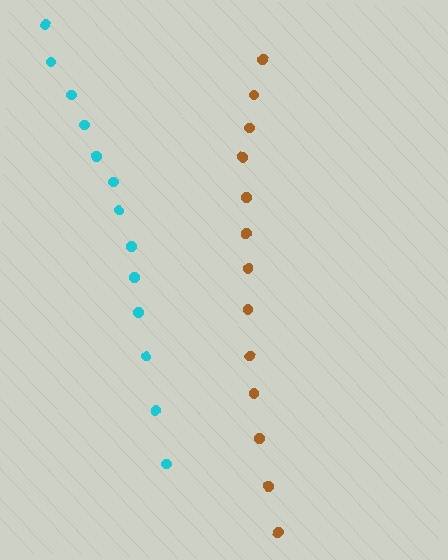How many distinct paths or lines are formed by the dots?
There are 2 distinct paths.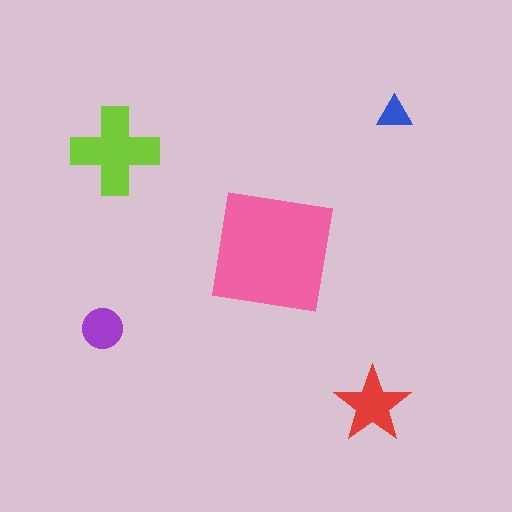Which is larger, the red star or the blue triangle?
The red star.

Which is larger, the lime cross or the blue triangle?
The lime cross.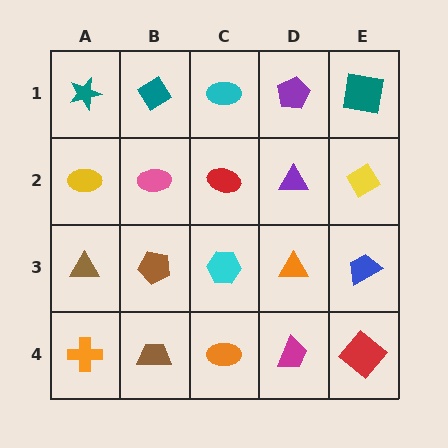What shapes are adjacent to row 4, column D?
An orange triangle (row 3, column D), an orange ellipse (row 4, column C), a red diamond (row 4, column E).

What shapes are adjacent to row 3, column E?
A yellow diamond (row 2, column E), a red diamond (row 4, column E), an orange triangle (row 3, column D).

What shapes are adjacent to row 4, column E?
A blue trapezoid (row 3, column E), a magenta trapezoid (row 4, column D).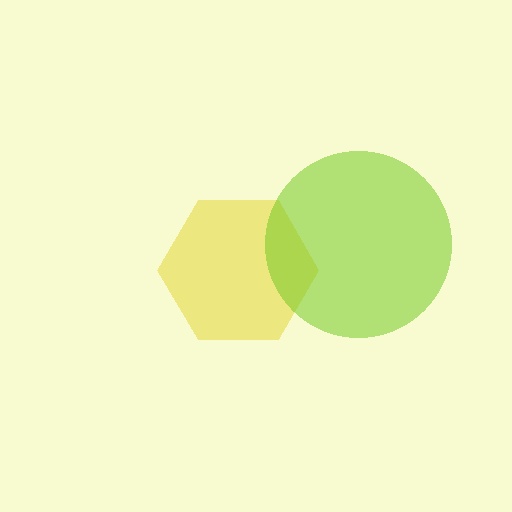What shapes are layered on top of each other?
The layered shapes are: a yellow hexagon, a lime circle.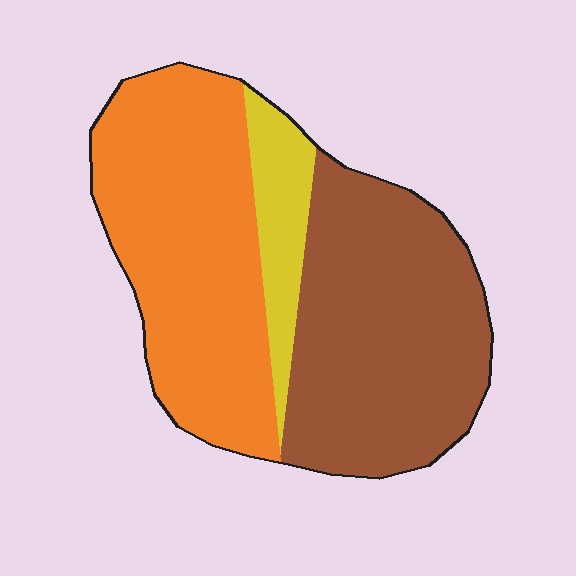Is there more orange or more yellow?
Orange.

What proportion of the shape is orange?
Orange takes up between a quarter and a half of the shape.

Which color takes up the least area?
Yellow, at roughly 10%.